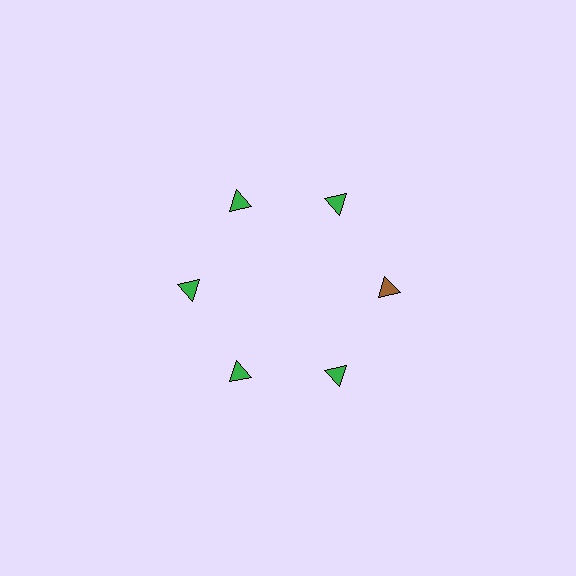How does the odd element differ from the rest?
It has a different color: brown instead of green.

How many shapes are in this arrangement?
There are 6 shapes arranged in a ring pattern.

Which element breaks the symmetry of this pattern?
The brown triangle at roughly the 3 o'clock position breaks the symmetry. All other shapes are green triangles.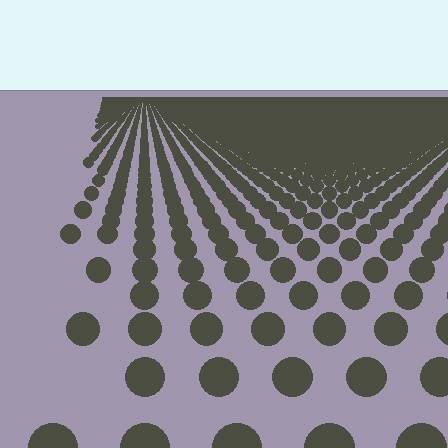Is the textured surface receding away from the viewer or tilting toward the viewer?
The surface is receding away from the viewer. Texture elements get smaller and denser toward the top.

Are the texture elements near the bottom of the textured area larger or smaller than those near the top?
Larger. Near the bottom, elements are closer to the viewer and appear at a bigger on-screen size.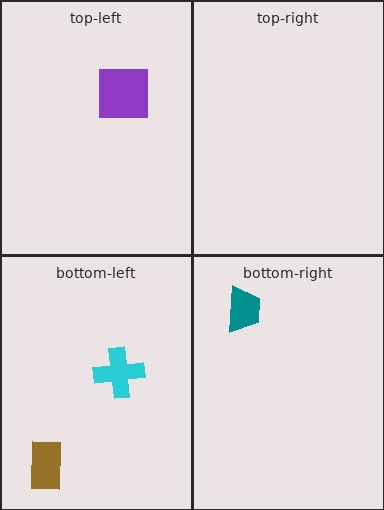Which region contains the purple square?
The top-left region.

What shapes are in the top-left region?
The purple square.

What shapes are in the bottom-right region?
The teal trapezoid.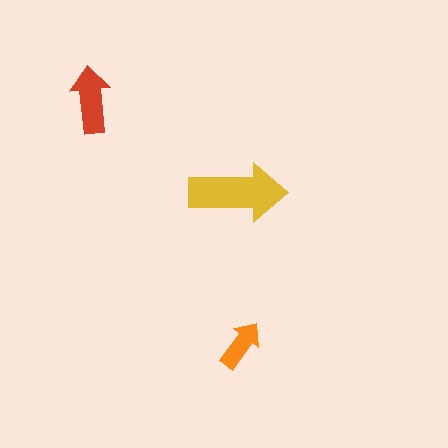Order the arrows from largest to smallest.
the yellow one, the red one, the orange one.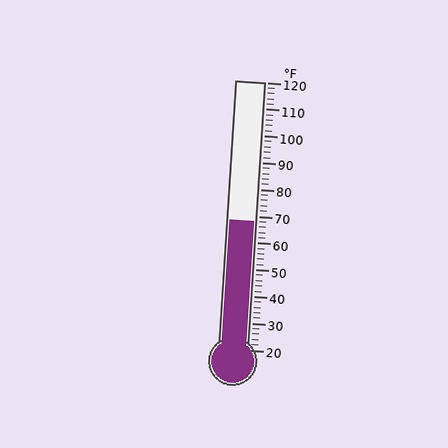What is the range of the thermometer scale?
The thermometer scale ranges from 20°F to 120°F.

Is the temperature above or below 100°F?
The temperature is below 100°F.